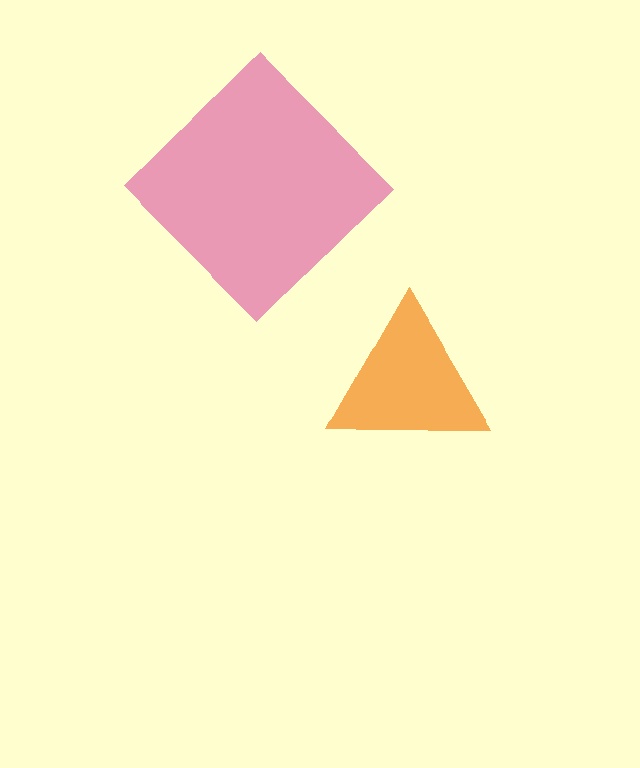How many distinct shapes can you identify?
There are 2 distinct shapes: a magenta diamond, an orange triangle.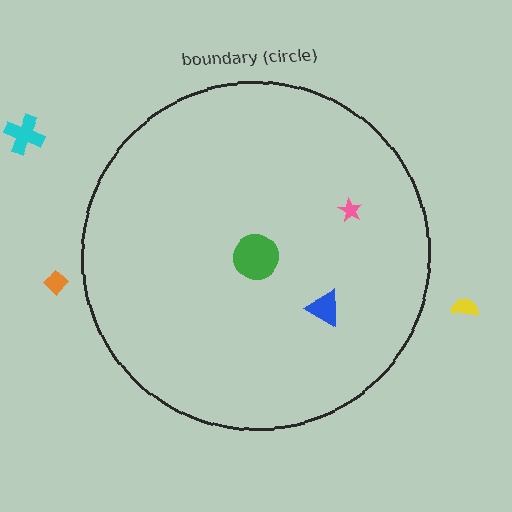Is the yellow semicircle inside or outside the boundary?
Outside.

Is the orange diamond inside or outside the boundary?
Outside.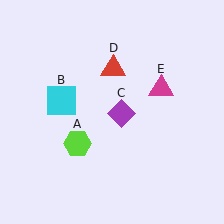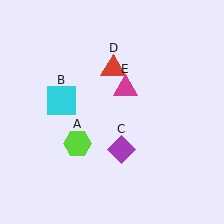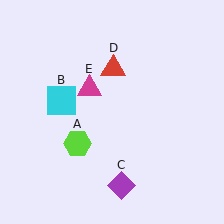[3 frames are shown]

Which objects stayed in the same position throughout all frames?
Lime hexagon (object A) and cyan square (object B) and red triangle (object D) remained stationary.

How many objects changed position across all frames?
2 objects changed position: purple diamond (object C), magenta triangle (object E).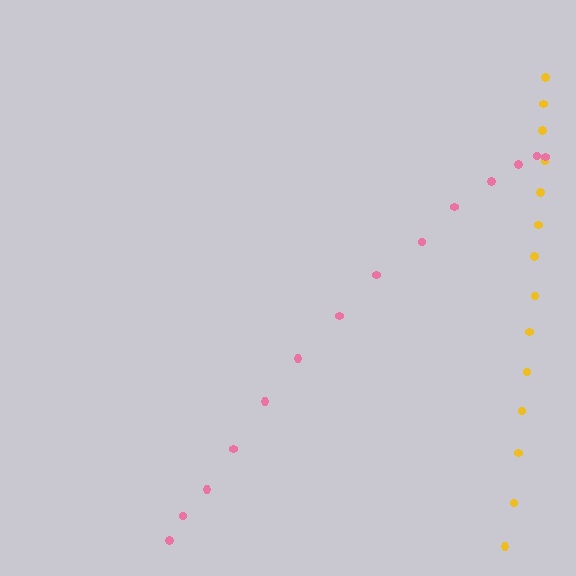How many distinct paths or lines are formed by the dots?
There are 2 distinct paths.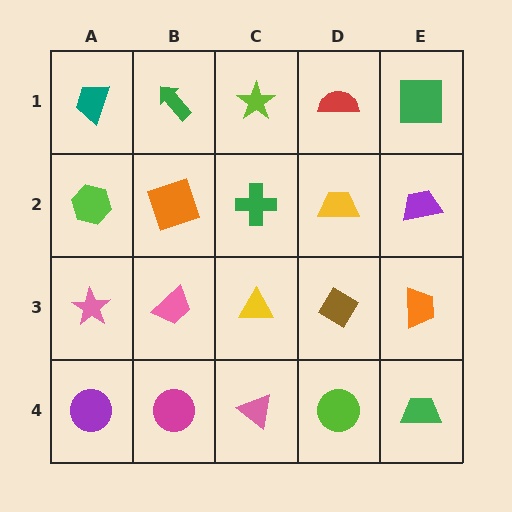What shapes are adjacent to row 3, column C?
A green cross (row 2, column C), a pink triangle (row 4, column C), a pink trapezoid (row 3, column B), a brown diamond (row 3, column D).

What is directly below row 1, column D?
A yellow trapezoid.